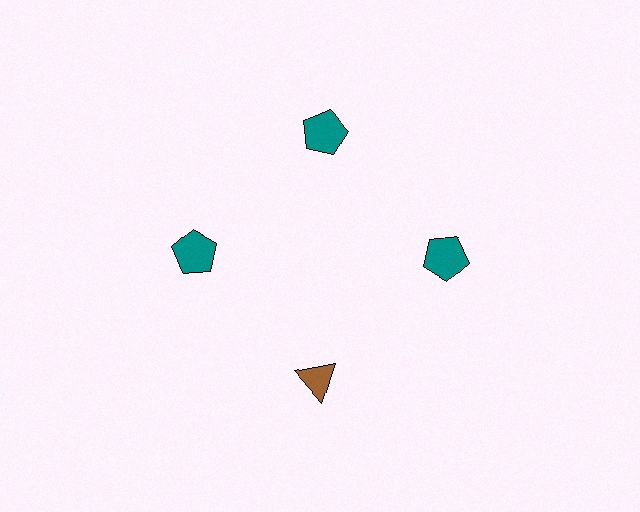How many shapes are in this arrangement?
There are 4 shapes arranged in a ring pattern.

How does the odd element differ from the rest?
It differs in both color (brown instead of teal) and shape (triangle instead of pentagon).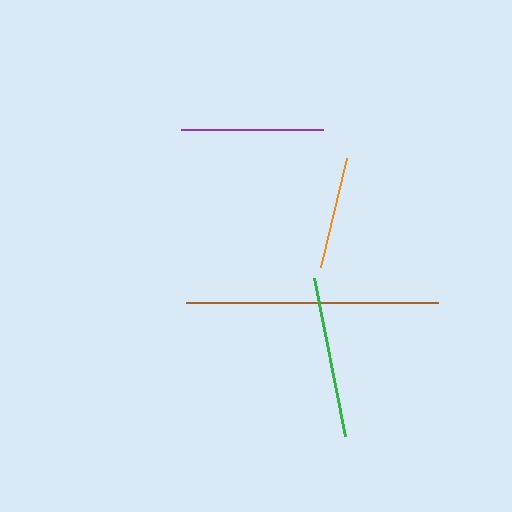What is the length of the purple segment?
The purple segment is approximately 141 pixels long.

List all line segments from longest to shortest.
From longest to shortest: brown, green, purple, orange.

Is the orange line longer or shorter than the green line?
The green line is longer than the orange line.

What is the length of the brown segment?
The brown segment is approximately 252 pixels long.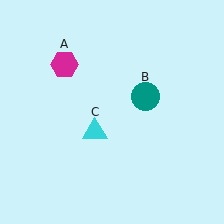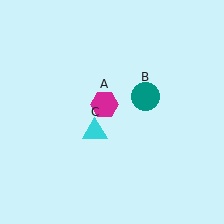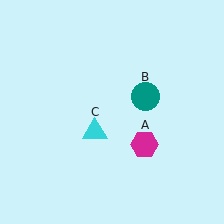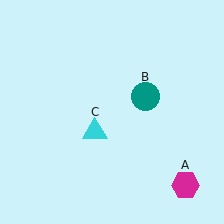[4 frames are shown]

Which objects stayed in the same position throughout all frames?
Teal circle (object B) and cyan triangle (object C) remained stationary.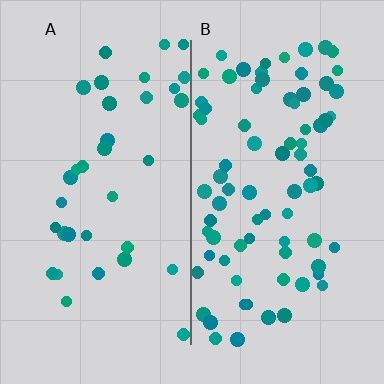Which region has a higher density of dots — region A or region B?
B (the right).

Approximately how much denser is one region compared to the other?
Approximately 2.3× — region B over region A.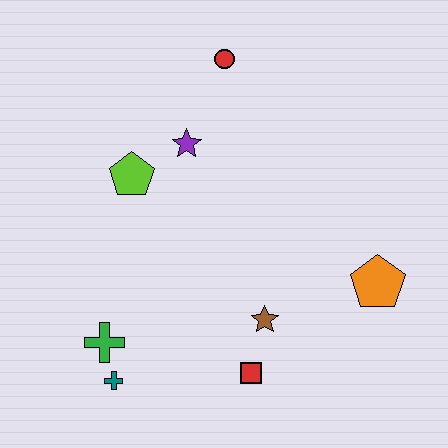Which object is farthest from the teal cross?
The red circle is farthest from the teal cross.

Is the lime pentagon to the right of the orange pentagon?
No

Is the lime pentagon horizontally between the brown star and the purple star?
No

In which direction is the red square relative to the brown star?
The red square is below the brown star.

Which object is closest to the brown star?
The red square is closest to the brown star.